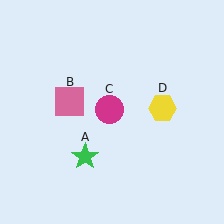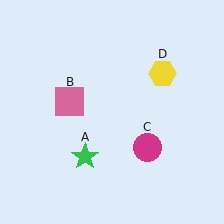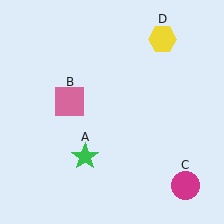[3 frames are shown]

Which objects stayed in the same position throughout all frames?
Green star (object A) and pink square (object B) remained stationary.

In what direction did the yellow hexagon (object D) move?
The yellow hexagon (object D) moved up.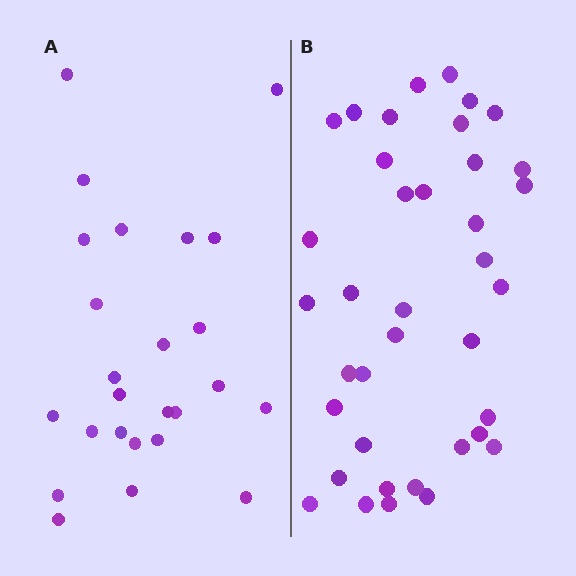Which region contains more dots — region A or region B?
Region B (the right region) has more dots.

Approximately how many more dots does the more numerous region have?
Region B has approximately 15 more dots than region A.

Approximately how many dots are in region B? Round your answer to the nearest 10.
About 40 dots. (The exact count is 38, which rounds to 40.)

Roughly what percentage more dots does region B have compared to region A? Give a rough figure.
About 50% more.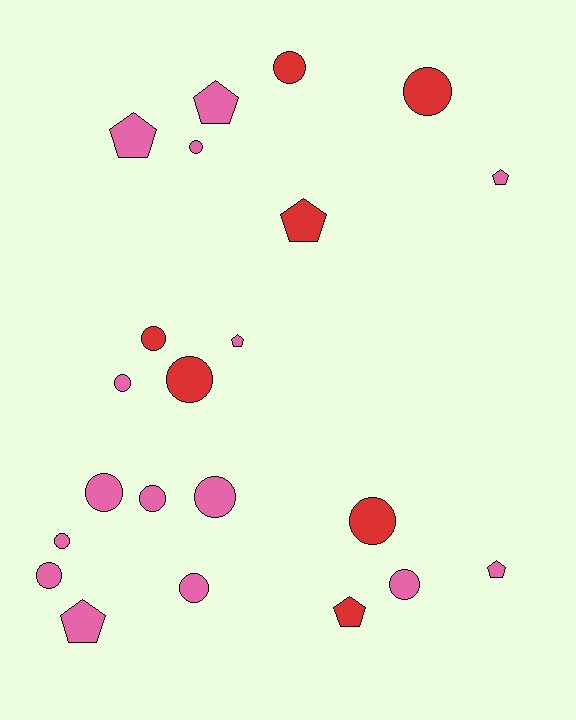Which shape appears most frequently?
Circle, with 14 objects.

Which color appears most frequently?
Pink, with 15 objects.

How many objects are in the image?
There are 22 objects.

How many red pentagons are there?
There are 2 red pentagons.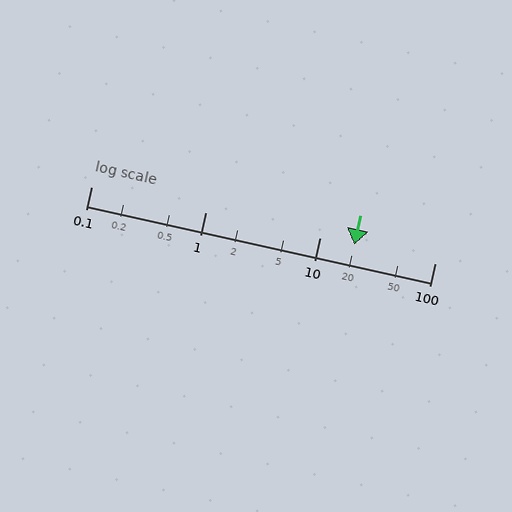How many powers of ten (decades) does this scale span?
The scale spans 3 decades, from 0.1 to 100.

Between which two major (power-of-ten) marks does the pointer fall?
The pointer is between 10 and 100.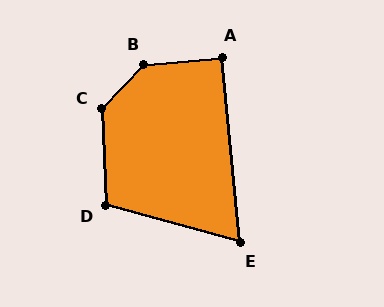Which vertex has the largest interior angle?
B, at approximately 139 degrees.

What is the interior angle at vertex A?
Approximately 90 degrees (approximately right).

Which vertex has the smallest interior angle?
E, at approximately 69 degrees.